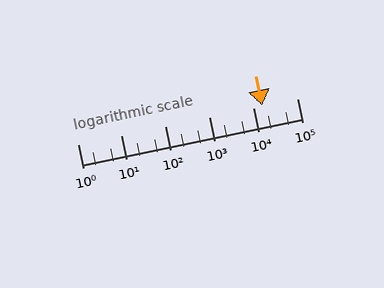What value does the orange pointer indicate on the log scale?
The pointer indicates approximately 16000.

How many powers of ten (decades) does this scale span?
The scale spans 5 decades, from 1 to 100000.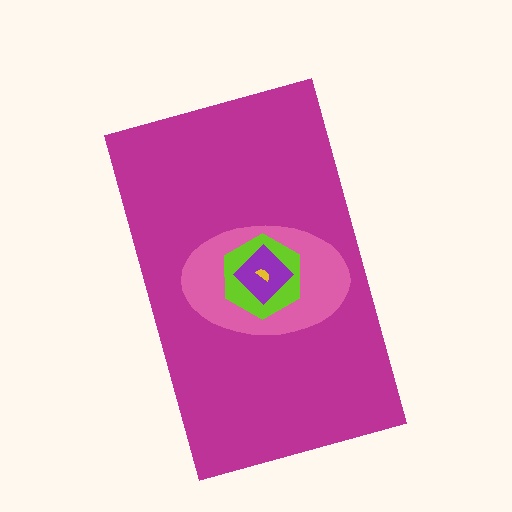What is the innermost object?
The yellow semicircle.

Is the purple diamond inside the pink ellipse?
Yes.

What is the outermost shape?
The magenta rectangle.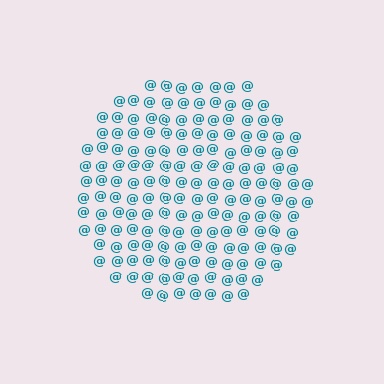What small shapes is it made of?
It is made of small at signs.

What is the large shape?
The large shape is a circle.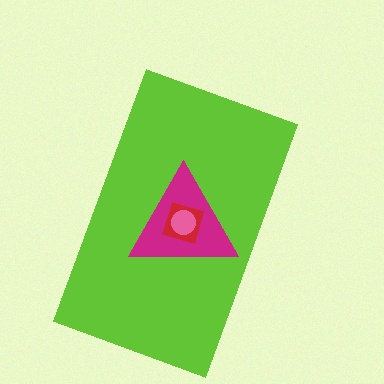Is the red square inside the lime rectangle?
Yes.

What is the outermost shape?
The lime rectangle.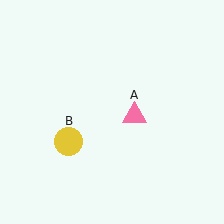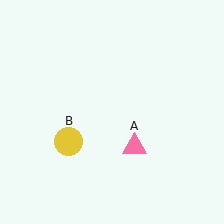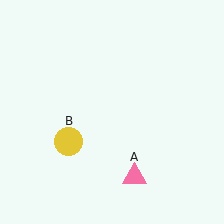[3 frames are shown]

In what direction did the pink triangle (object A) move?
The pink triangle (object A) moved down.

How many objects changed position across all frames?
1 object changed position: pink triangle (object A).